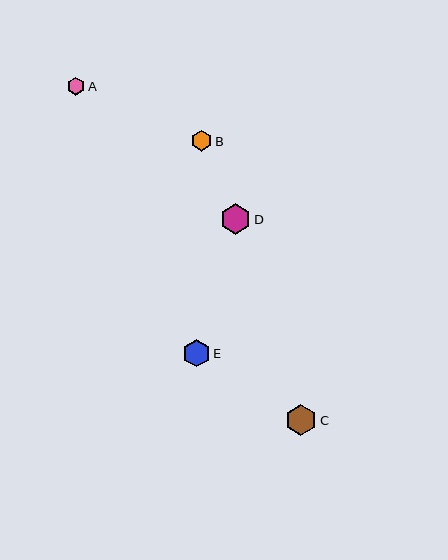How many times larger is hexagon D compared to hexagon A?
Hexagon D is approximately 1.7 times the size of hexagon A.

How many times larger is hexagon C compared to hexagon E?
Hexagon C is approximately 1.1 times the size of hexagon E.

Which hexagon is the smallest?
Hexagon A is the smallest with a size of approximately 18 pixels.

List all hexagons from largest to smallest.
From largest to smallest: C, D, E, B, A.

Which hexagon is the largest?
Hexagon C is the largest with a size of approximately 31 pixels.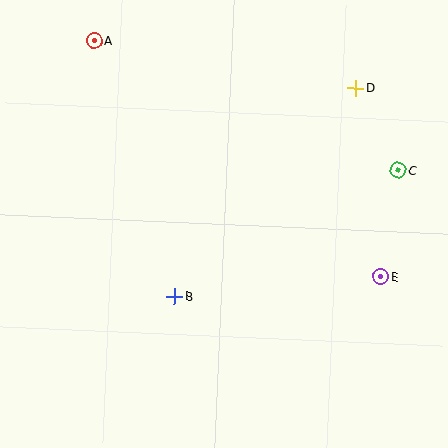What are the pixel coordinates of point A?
Point A is at (94, 41).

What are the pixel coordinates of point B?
Point B is at (174, 296).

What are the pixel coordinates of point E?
Point E is at (381, 277).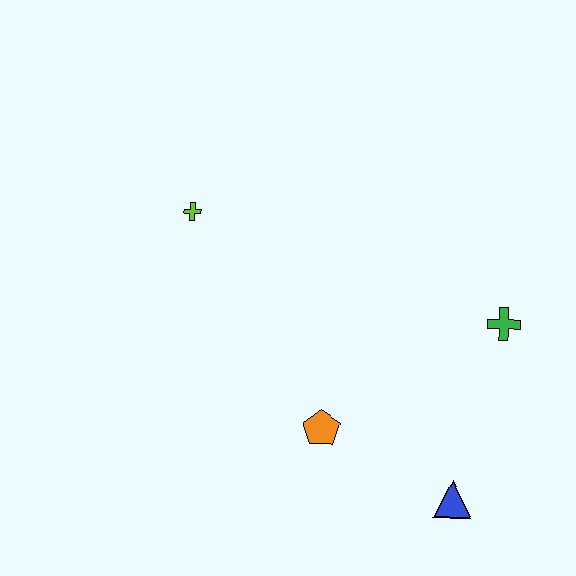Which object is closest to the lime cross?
The orange pentagon is closest to the lime cross.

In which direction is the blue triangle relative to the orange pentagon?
The blue triangle is to the right of the orange pentagon.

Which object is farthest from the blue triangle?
The lime cross is farthest from the blue triangle.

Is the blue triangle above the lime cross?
No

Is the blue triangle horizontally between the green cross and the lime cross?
Yes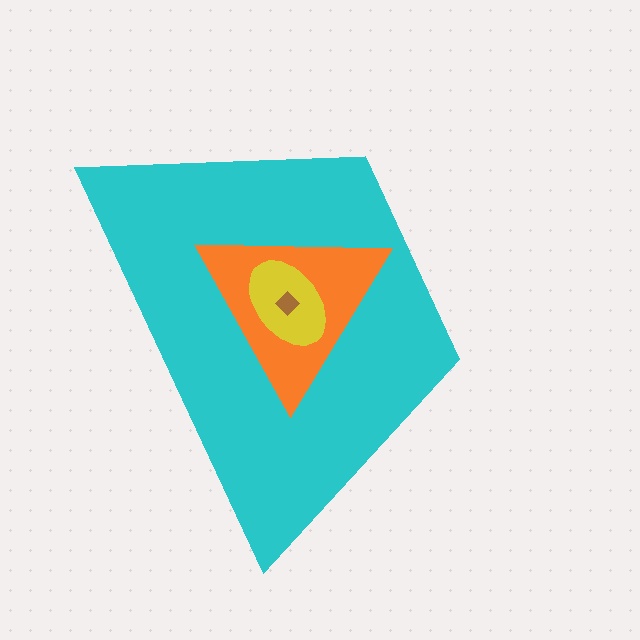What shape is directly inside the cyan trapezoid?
The orange triangle.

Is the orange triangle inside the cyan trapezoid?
Yes.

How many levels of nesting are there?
4.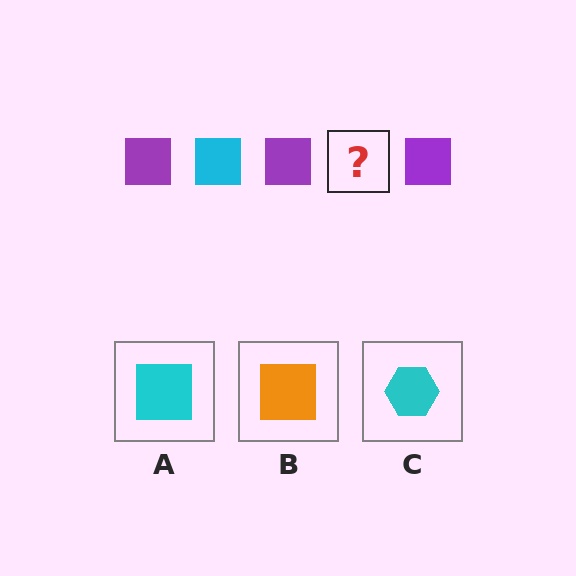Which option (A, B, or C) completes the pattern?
A.